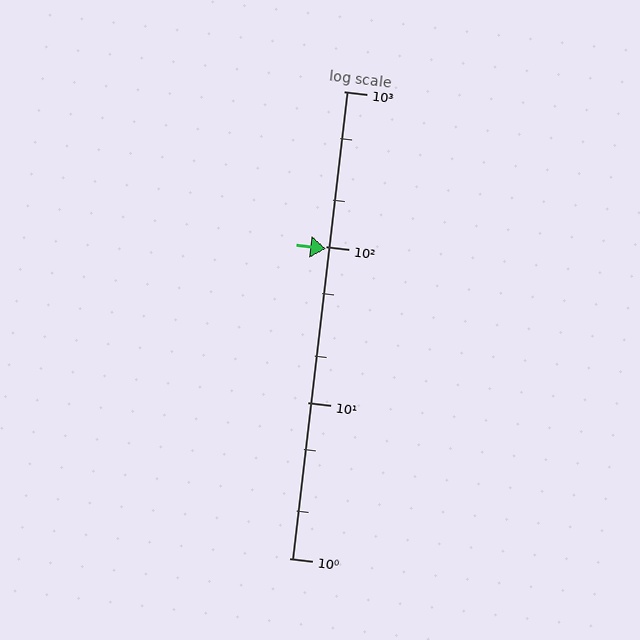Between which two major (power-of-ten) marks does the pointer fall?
The pointer is between 10 and 100.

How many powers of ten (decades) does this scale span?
The scale spans 3 decades, from 1 to 1000.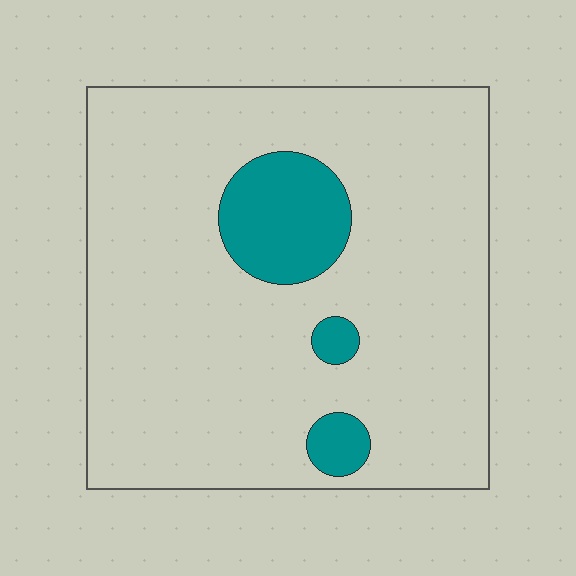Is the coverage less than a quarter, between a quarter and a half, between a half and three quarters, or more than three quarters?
Less than a quarter.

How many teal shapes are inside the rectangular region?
3.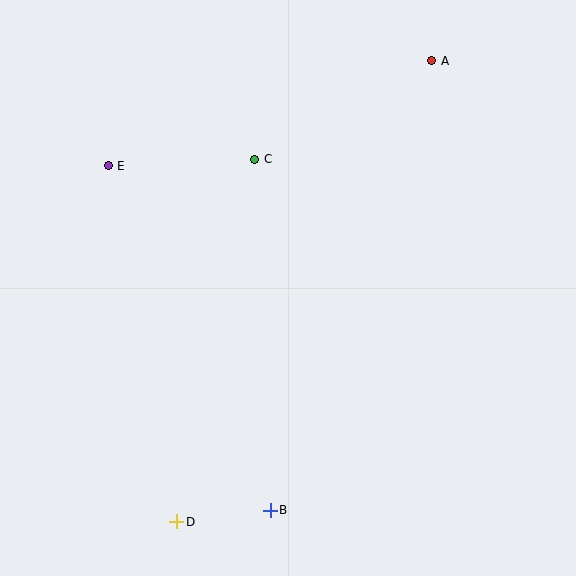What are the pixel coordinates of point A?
Point A is at (432, 61).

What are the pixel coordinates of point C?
Point C is at (255, 159).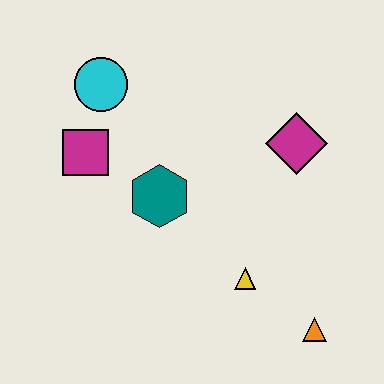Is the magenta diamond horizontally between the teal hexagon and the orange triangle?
Yes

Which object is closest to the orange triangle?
The yellow triangle is closest to the orange triangle.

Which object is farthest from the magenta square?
The orange triangle is farthest from the magenta square.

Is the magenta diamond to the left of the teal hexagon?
No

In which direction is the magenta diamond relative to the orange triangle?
The magenta diamond is above the orange triangle.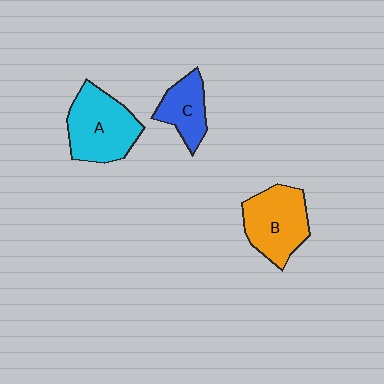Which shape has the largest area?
Shape A (cyan).